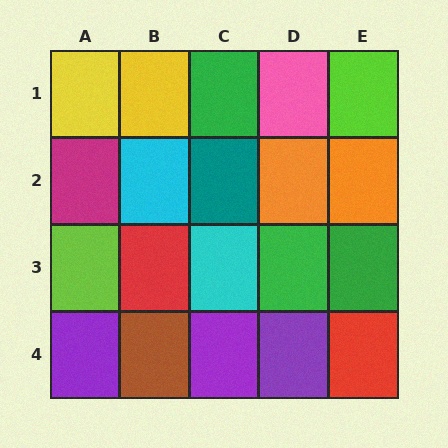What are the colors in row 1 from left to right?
Yellow, yellow, green, pink, lime.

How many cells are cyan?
2 cells are cyan.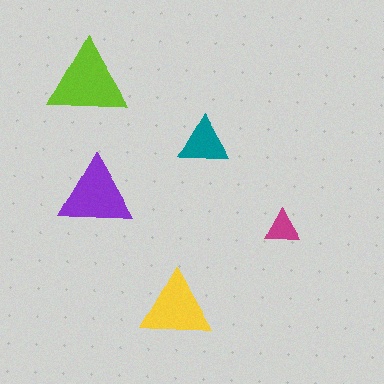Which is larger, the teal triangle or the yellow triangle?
The yellow one.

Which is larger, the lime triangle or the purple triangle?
The lime one.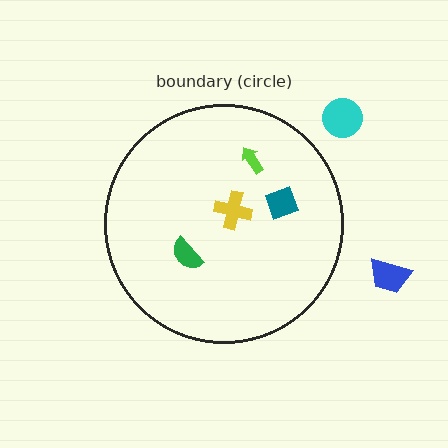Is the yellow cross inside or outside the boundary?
Inside.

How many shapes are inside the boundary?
4 inside, 2 outside.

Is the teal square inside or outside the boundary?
Inside.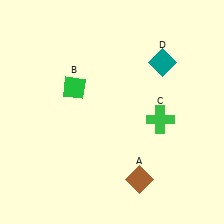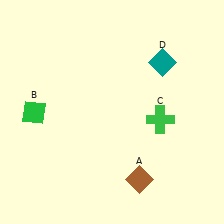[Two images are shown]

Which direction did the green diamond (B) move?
The green diamond (B) moved left.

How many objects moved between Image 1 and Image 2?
1 object moved between the two images.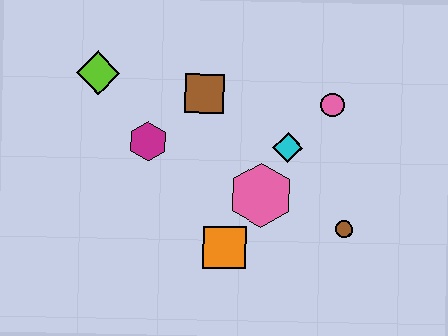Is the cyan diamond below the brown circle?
No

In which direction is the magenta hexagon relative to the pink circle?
The magenta hexagon is to the left of the pink circle.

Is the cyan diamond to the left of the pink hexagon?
No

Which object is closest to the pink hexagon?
The cyan diamond is closest to the pink hexagon.